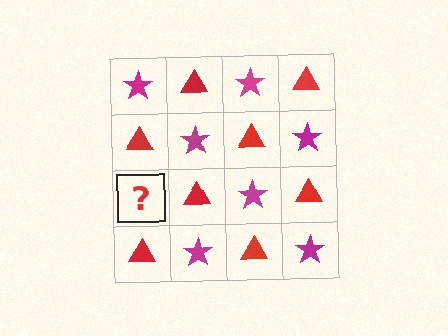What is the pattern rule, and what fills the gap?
The rule is that it alternates magenta star and red triangle in a checkerboard pattern. The gap should be filled with a magenta star.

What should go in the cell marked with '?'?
The missing cell should contain a magenta star.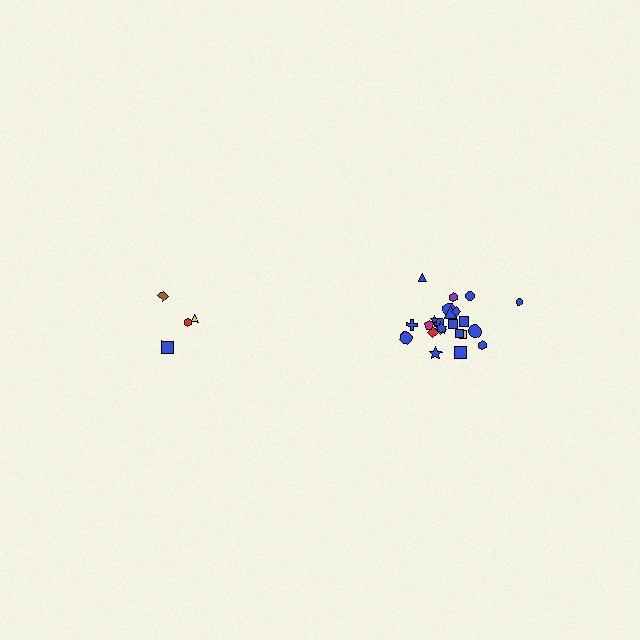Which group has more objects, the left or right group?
The right group.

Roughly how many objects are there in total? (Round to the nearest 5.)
Roughly 30 objects in total.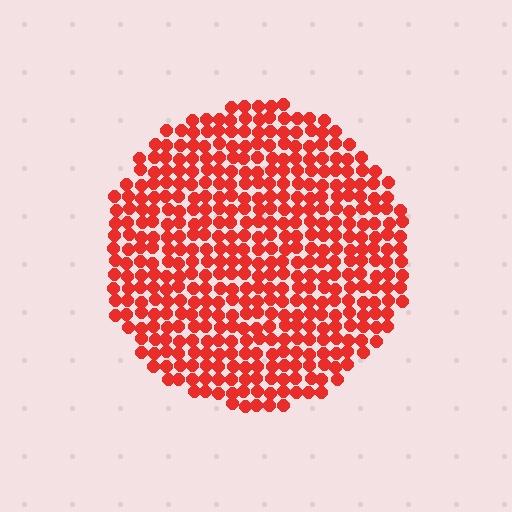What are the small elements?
The small elements are circles.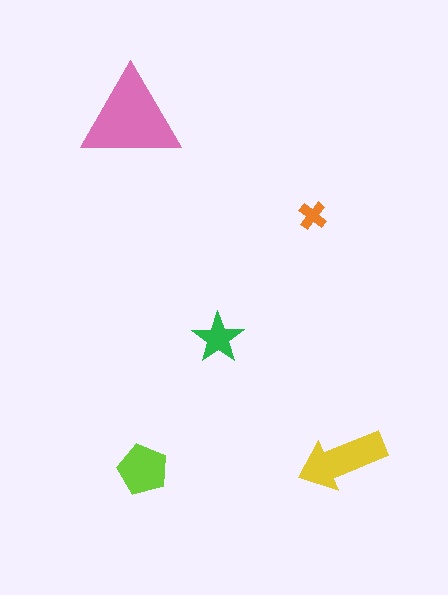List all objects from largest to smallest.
The pink triangle, the yellow arrow, the lime pentagon, the green star, the orange cross.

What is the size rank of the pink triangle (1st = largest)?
1st.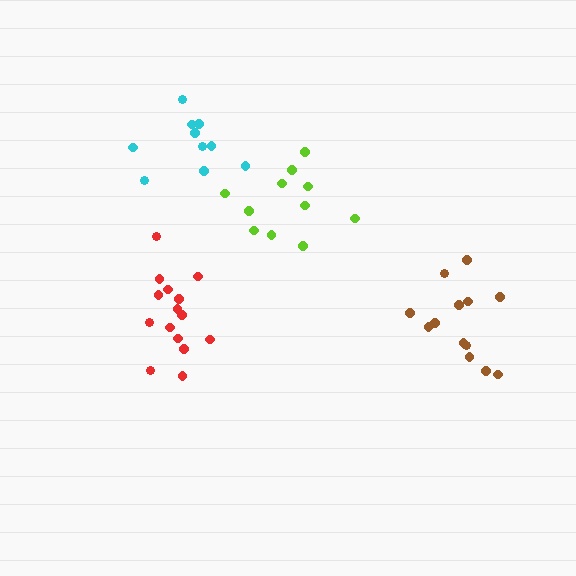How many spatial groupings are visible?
There are 4 spatial groupings.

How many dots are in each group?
Group 1: 13 dots, Group 2: 10 dots, Group 3: 15 dots, Group 4: 11 dots (49 total).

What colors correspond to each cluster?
The clusters are colored: brown, cyan, red, lime.